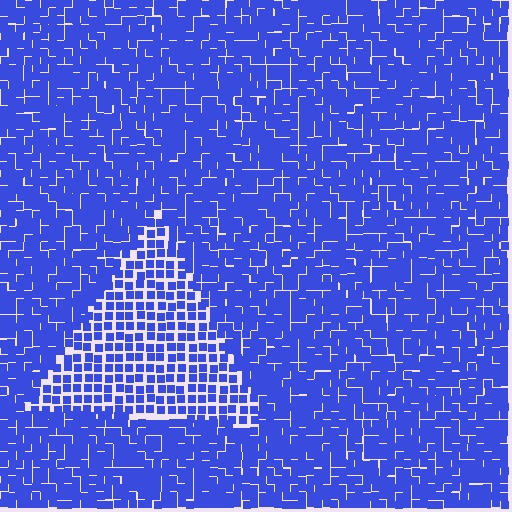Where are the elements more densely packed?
The elements are more densely packed outside the triangle boundary.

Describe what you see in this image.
The image contains small blue elements arranged at two different densities. A triangle-shaped region is visible where the elements are less densely packed than the surrounding area.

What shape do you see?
I see a triangle.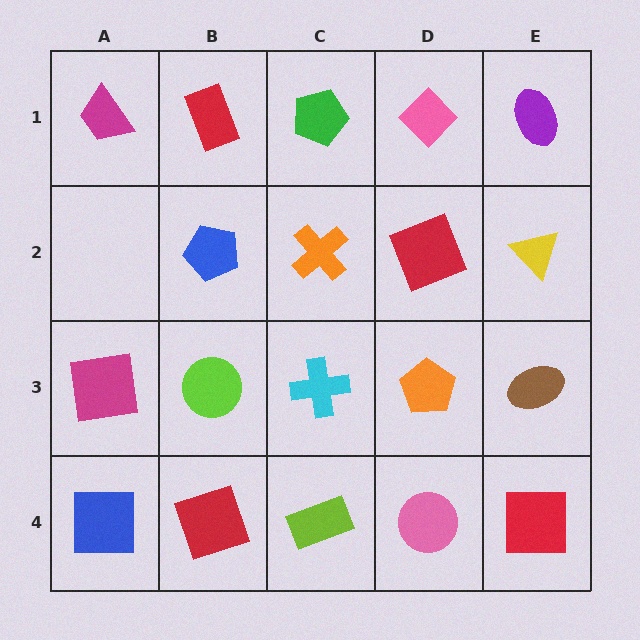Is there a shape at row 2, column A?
No, that cell is empty.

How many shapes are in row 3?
5 shapes.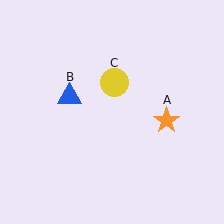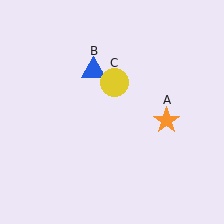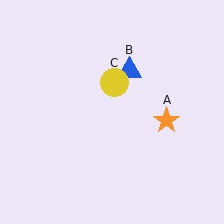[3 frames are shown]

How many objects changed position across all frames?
1 object changed position: blue triangle (object B).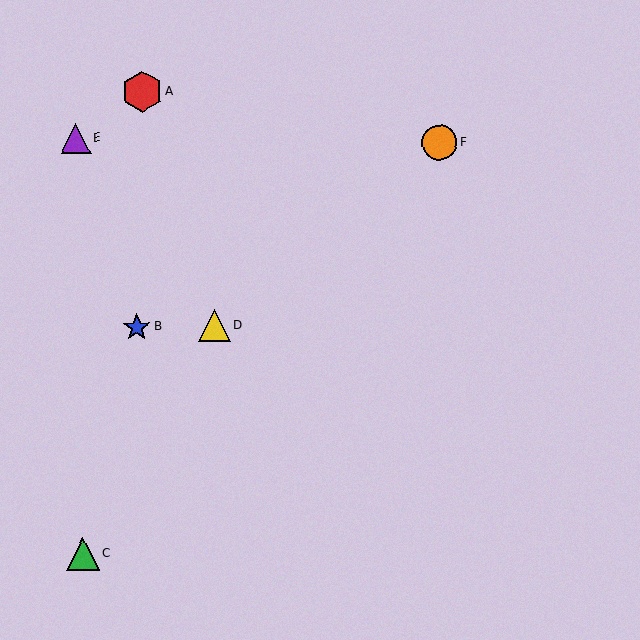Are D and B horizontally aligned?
Yes, both are at y≈326.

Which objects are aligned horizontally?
Objects B, D are aligned horizontally.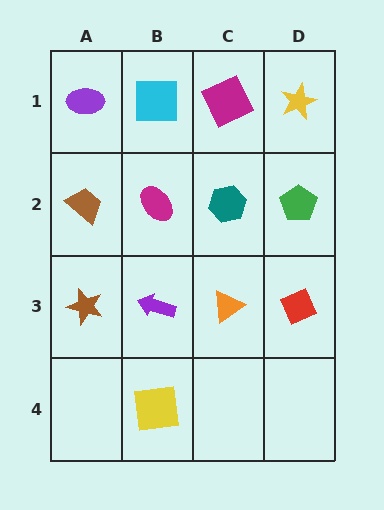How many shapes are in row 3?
4 shapes.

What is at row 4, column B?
A yellow square.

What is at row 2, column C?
A teal hexagon.